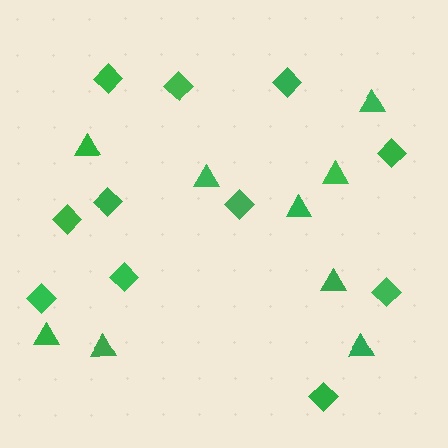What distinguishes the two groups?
There are 2 groups: one group of diamonds (11) and one group of triangles (9).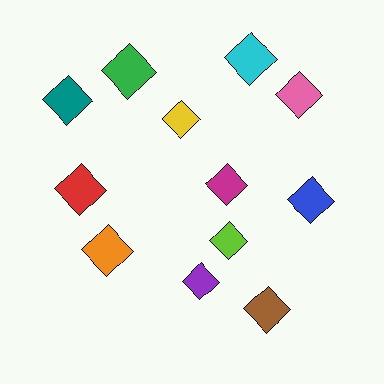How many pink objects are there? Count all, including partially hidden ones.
There is 1 pink object.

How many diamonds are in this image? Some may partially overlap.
There are 12 diamonds.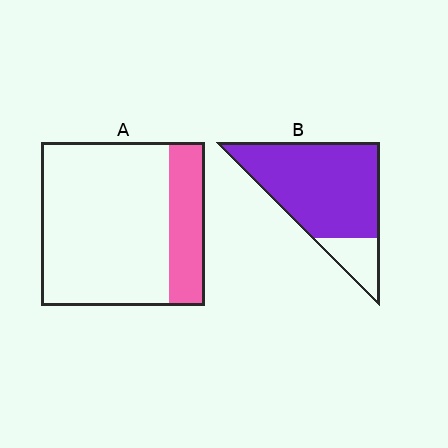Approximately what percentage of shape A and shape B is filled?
A is approximately 20% and B is approximately 85%.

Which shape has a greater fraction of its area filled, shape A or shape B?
Shape B.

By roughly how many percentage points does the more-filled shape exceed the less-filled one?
By roughly 60 percentage points (B over A).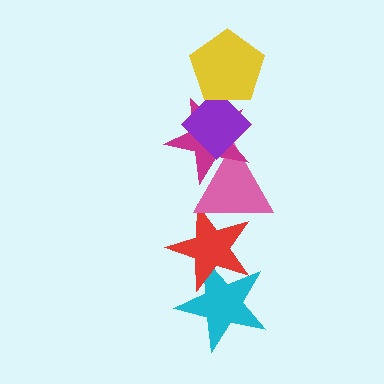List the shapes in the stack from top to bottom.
From top to bottom: the yellow pentagon, the purple diamond, the magenta star, the pink triangle, the red star, the cyan star.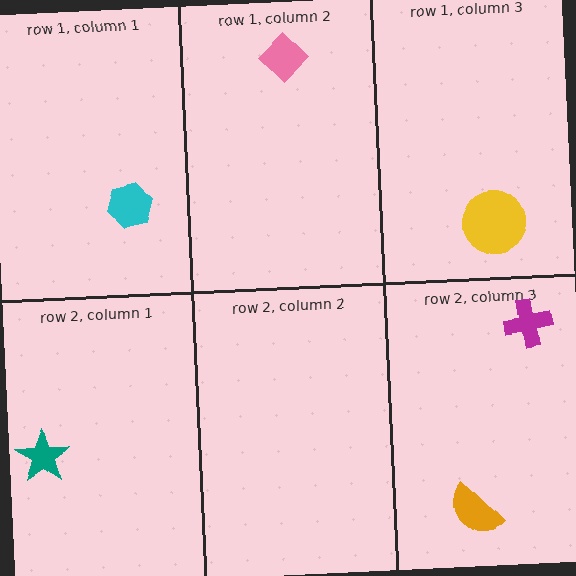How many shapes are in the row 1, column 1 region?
1.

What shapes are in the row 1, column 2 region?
The pink diamond.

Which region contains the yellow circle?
The row 1, column 3 region.